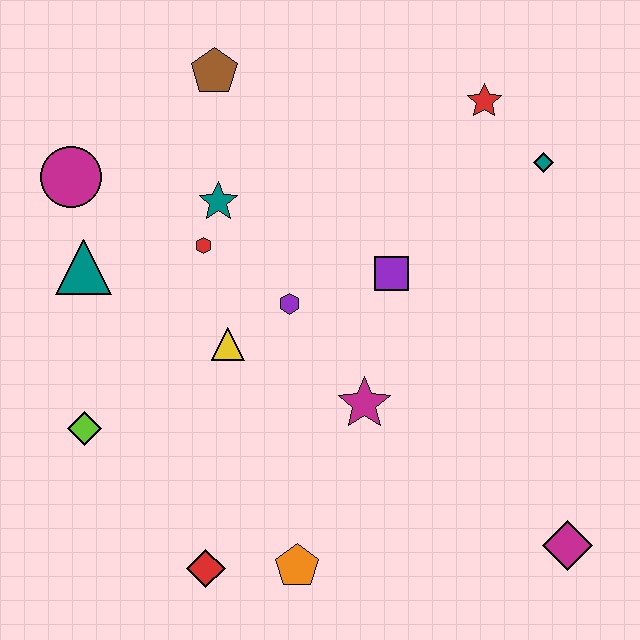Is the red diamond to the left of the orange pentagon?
Yes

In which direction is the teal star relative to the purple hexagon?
The teal star is above the purple hexagon.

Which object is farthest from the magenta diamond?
The magenta circle is farthest from the magenta diamond.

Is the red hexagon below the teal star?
Yes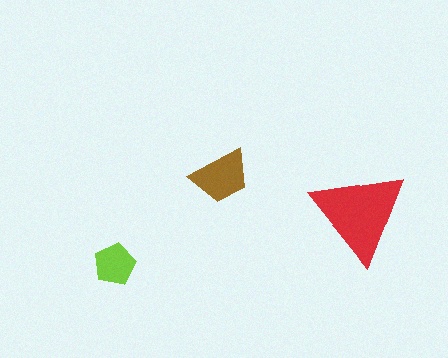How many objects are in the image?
There are 3 objects in the image.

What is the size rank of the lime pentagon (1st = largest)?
3rd.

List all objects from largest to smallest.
The red triangle, the brown trapezoid, the lime pentagon.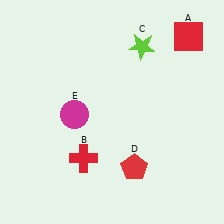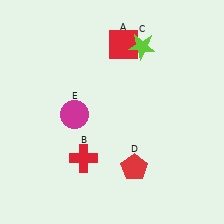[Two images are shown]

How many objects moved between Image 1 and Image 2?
1 object moved between the two images.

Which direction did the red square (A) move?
The red square (A) moved left.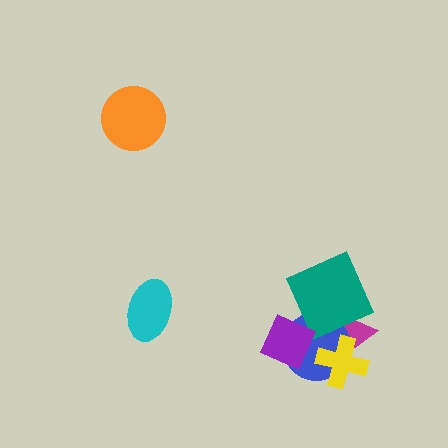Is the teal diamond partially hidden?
Yes, it is partially covered by another shape.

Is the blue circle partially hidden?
Yes, it is partially covered by another shape.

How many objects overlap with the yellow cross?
2 objects overlap with the yellow cross.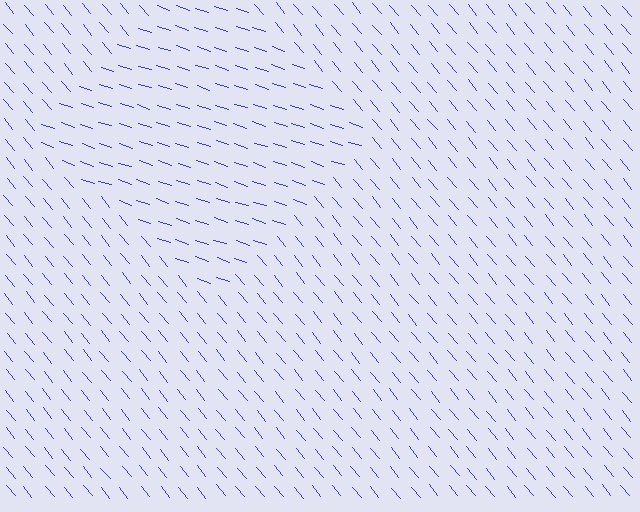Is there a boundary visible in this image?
Yes, there is a texture boundary formed by a change in line orientation.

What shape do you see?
I see a diamond.